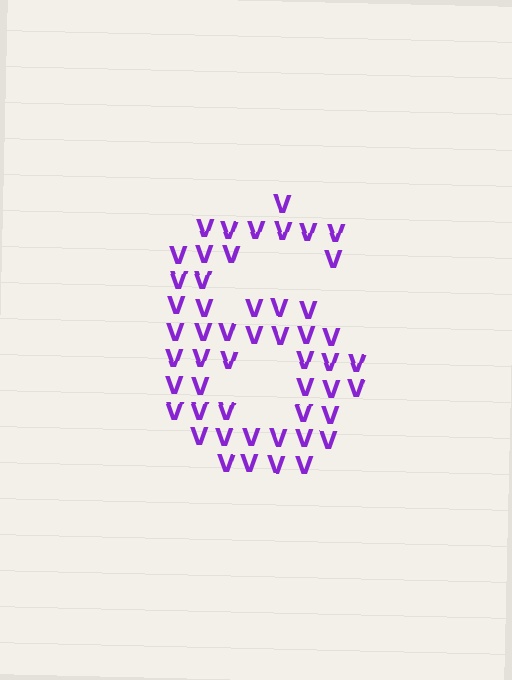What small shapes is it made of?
It is made of small letter V's.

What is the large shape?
The large shape is the digit 6.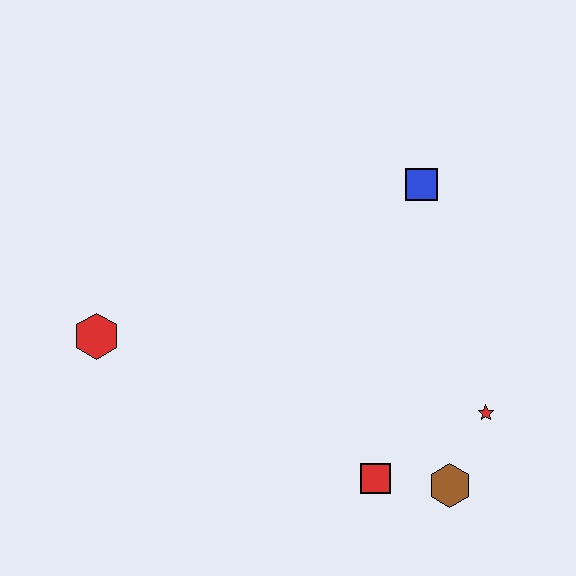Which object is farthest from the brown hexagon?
The red hexagon is farthest from the brown hexagon.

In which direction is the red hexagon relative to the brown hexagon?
The red hexagon is to the left of the brown hexagon.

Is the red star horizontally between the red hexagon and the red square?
No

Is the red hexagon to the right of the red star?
No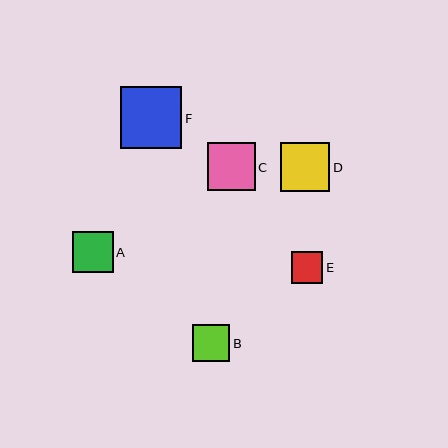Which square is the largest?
Square F is the largest with a size of approximately 61 pixels.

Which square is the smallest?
Square E is the smallest with a size of approximately 31 pixels.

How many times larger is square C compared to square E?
Square C is approximately 1.5 times the size of square E.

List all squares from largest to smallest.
From largest to smallest: F, D, C, A, B, E.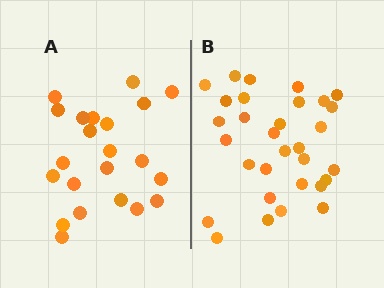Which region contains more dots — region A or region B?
Region B (the right region) has more dots.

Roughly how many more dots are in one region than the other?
Region B has roughly 8 or so more dots than region A.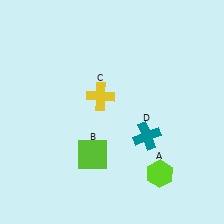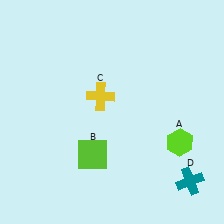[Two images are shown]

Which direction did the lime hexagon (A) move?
The lime hexagon (A) moved up.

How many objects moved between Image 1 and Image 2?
2 objects moved between the two images.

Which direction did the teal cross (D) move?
The teal cross (D) moved down.